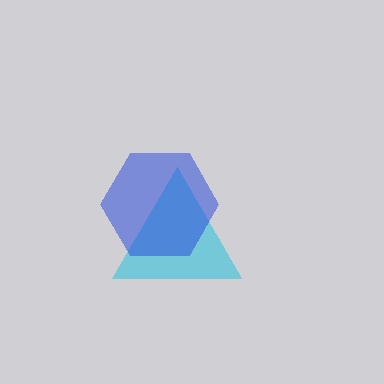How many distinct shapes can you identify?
There are 2 distinct shapes: a cyan triangle, a blue hexagon.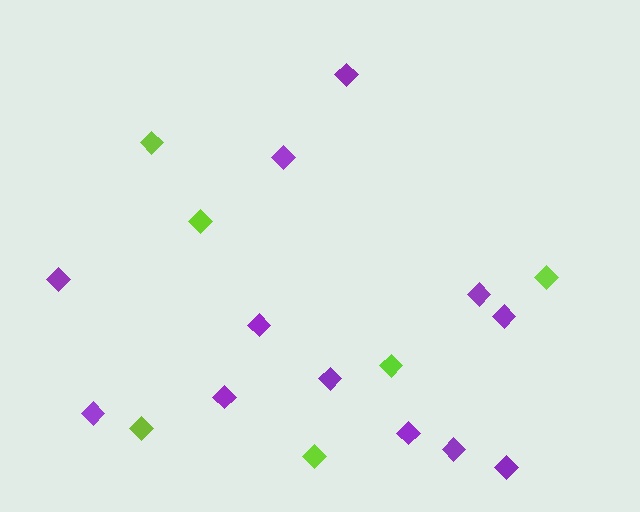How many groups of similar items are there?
There are 2 groups: one group of lime diamonds (6) and one group of purple diamonds (12).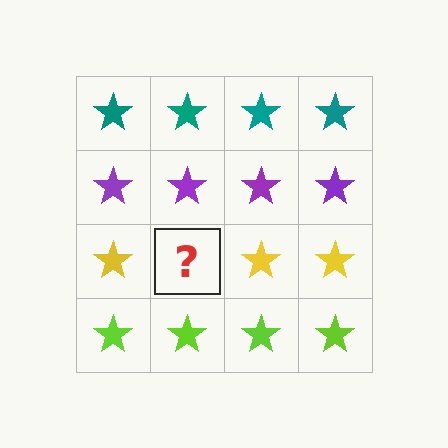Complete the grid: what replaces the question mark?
The question mark should be replaced with a yellow star.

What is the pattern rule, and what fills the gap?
The rule is that each row has a consistent color. The gap should be filled with a yellow star.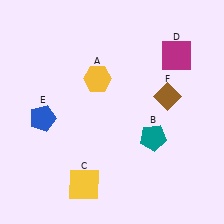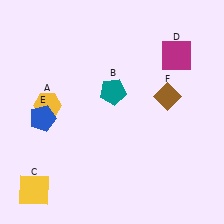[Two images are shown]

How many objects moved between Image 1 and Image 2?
3 objects moved between the two images.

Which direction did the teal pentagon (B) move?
The teal pentagon (B) moved up.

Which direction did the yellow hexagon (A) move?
The yellow hexagon (A) moved left.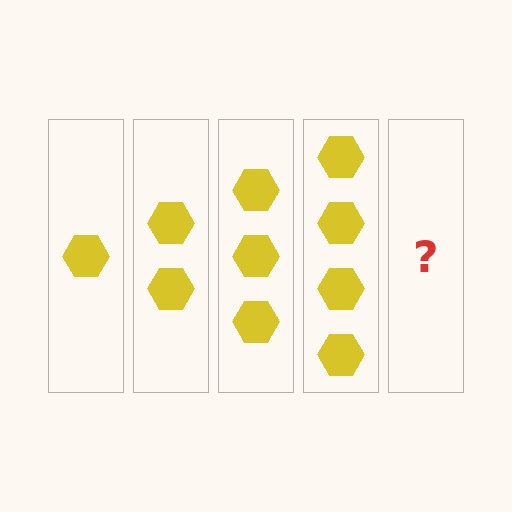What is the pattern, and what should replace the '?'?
The pattern is that each step adds one more hexagon. The '?' should be 5 hexagons.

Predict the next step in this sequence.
The next step is 5 hexagons.